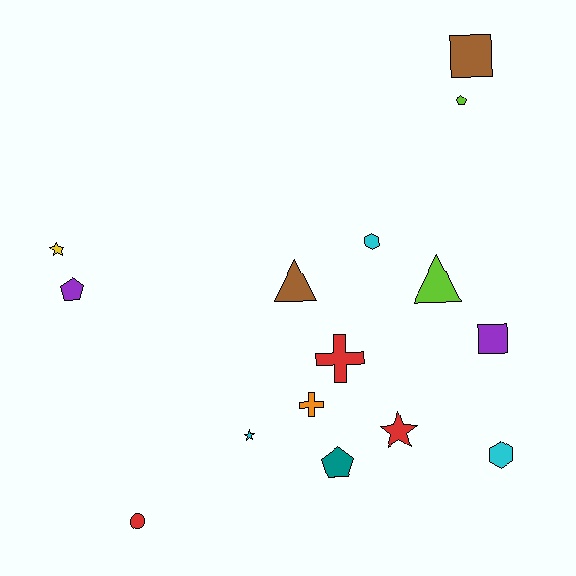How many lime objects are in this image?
There are 2 lime objects.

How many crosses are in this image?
There are 2 crosses.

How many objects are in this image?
There are 15 objects.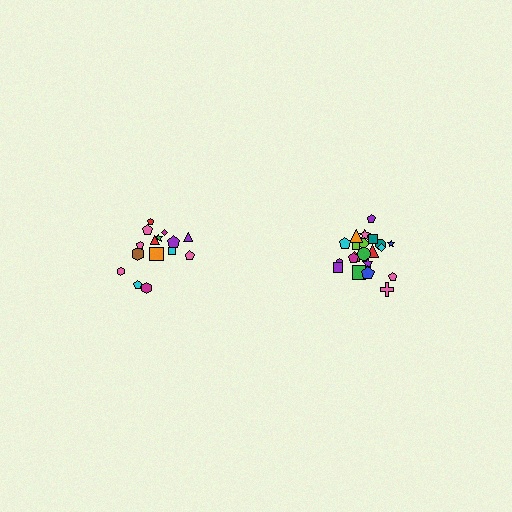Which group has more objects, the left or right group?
The right group.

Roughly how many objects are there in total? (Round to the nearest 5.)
Roughly 40 objects in total.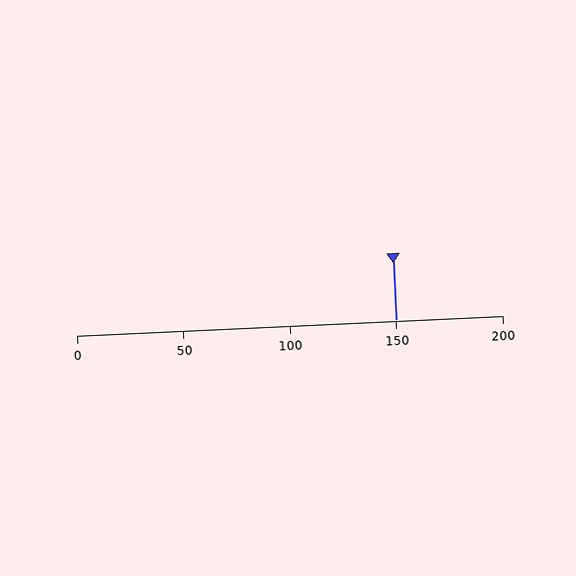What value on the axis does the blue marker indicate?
The marker indicates approximately 150.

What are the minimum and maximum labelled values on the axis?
The axis runs from 0 to 200.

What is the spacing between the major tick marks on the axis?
The major ticks are spaced 50 apart.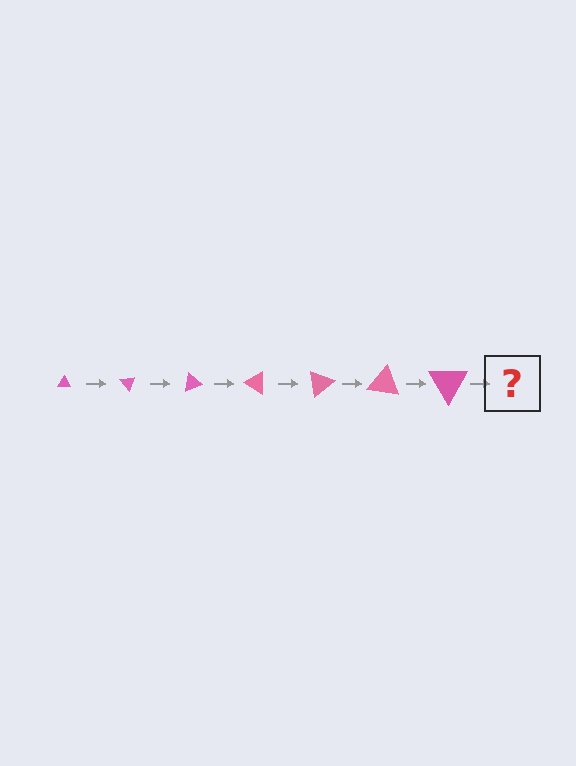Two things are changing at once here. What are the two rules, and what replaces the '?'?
The two rules are that the triangle grows larger each step and it rotates 50 degrees each step. The '?' should be a triangle, larger than the previous one and rotated 350 degrees from the start.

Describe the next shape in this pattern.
It should be a triangle, larger than the previous one and rotated 350 degrees from the start.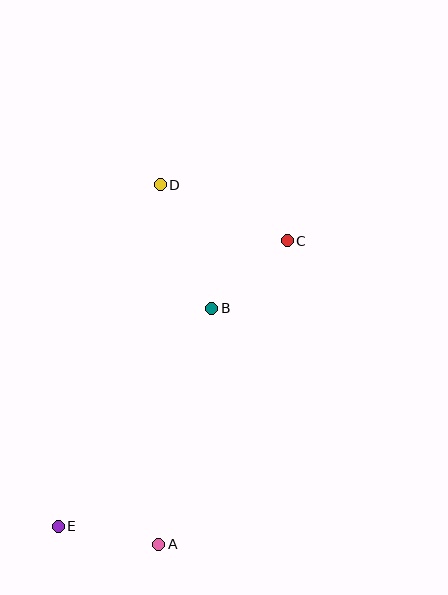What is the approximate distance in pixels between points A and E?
The distance between A and E is approximately 102 pixels.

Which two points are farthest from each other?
Points C and E are farthest from each other.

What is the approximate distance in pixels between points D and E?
The distance between D and E is approximately 356 pixels.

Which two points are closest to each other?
Points B and C are closest to each other.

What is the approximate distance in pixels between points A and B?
The distance between A and B is approximately 242 pixels.